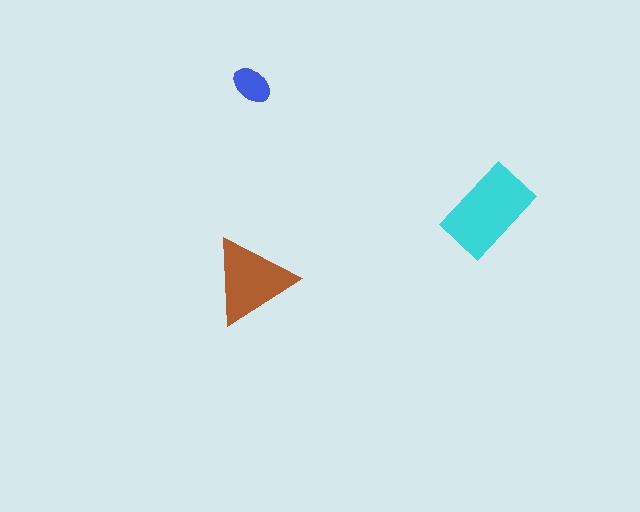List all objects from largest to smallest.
The cyan rectangle, the brown triangle, the blue ellipse.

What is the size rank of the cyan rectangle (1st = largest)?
1st.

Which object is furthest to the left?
The brown triangle is leftmost.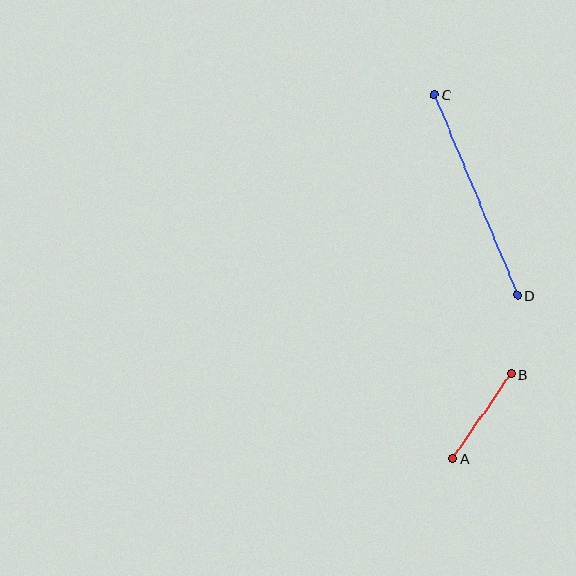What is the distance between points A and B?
The distance is approximately 103 pixels.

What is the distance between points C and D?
The distance is approximately 217 pixels.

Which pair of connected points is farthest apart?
Points C and D are farthest apart.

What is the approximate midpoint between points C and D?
The midpoint is at approximately (476, 195) pixels.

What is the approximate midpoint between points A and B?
The midpoint is at approximately (482, 416) pixels.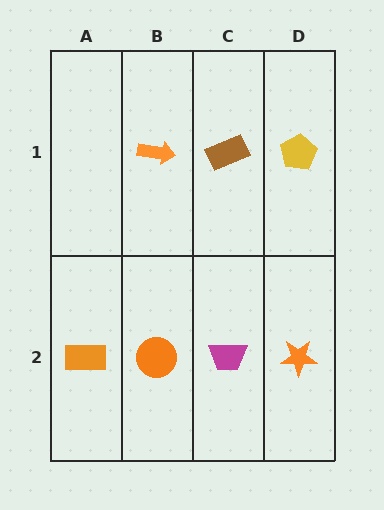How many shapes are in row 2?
4 shapes.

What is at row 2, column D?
An orange star.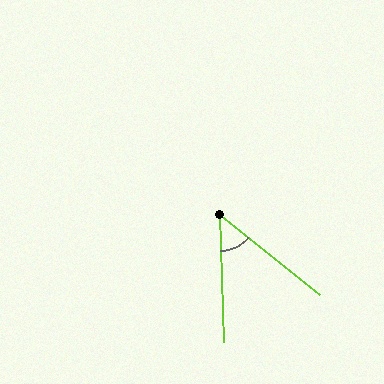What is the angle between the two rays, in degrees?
Approximately 49 degrees.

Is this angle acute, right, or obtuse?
It is acute.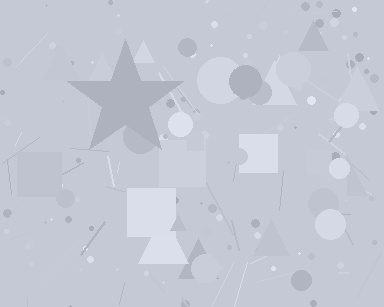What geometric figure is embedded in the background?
A star is embedded in the background.